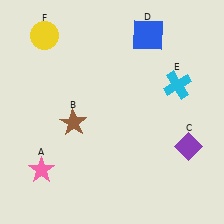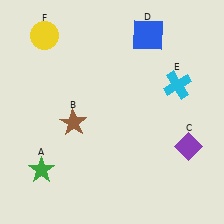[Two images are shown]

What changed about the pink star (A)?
In Image 1, A is pink. In Image 2, it changed to green.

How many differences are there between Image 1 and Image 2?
There is 1 difference between the two images.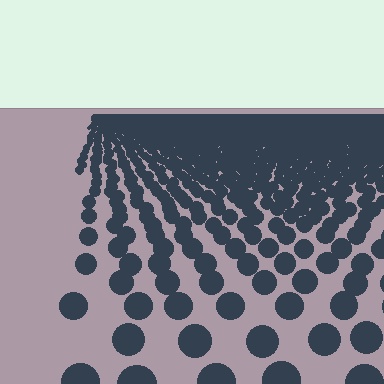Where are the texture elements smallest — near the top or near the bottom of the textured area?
Near the top.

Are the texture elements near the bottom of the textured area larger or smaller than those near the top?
Larger. Near the bottom, elements are closer to the viewer and appear at a bigger on-screen size.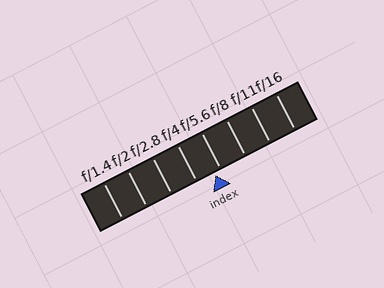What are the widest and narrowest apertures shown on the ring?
The widest aperture shown is f/1.4 and the narrowest is f/16.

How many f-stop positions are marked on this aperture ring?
There are 8 f-stop positions marked.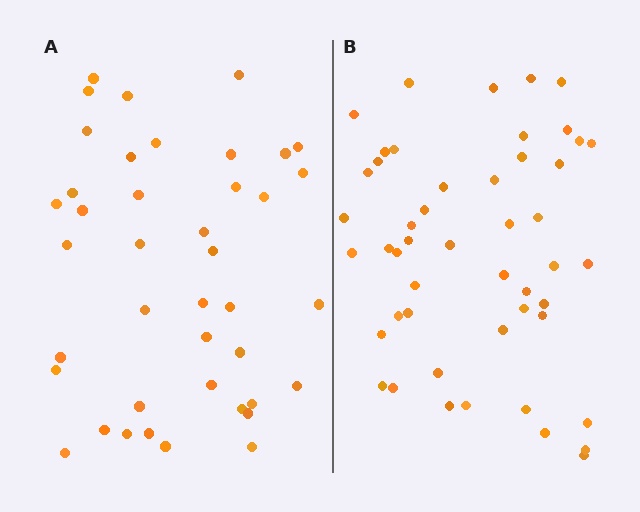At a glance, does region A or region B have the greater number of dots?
Region B (the right region) has more dots.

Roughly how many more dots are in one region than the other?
Region B has roughly 8 or so more dots than region A.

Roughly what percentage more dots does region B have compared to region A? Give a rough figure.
About 20% more.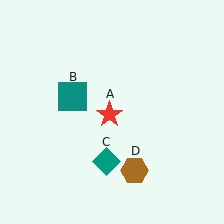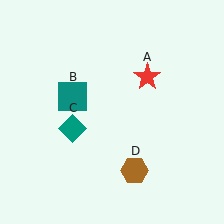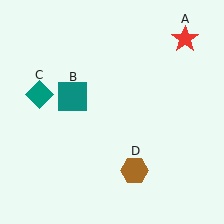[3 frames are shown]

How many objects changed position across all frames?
2 objects changed position: red star (object A), teal diamond (object C).